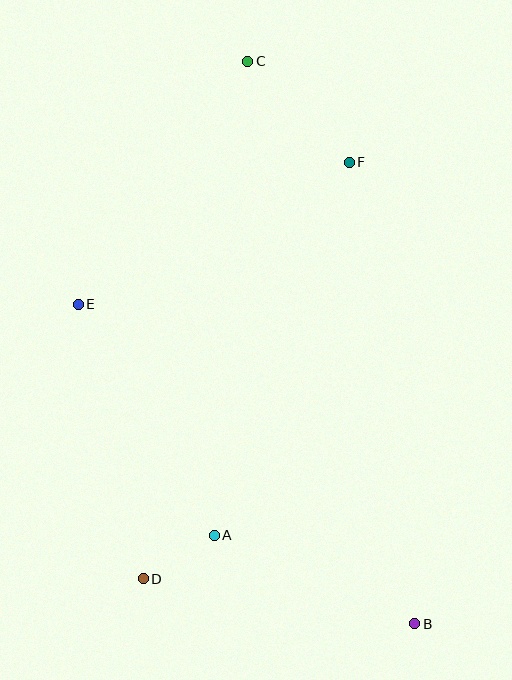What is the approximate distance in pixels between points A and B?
The distance between A and B is approximately 219 pixels.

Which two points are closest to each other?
Points A and D are closest to each other.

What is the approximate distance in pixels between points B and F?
The distance between B and F is approximately 466 pixels.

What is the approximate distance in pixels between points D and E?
The distance between D and E is approximately 282 pixels.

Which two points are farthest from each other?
Points B and C are farthest from each other.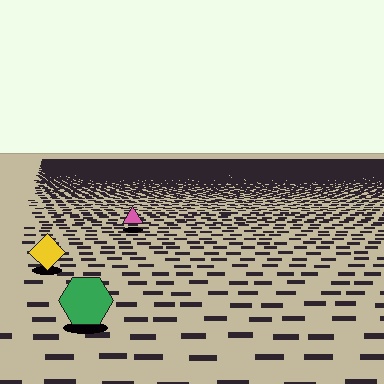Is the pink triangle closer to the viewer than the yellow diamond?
No. The yellow diamond is closer — you can tell from the texture gradient: the ground texture is coarser near it.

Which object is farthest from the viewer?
The pink triangle is farthest from the viewer. It appears smaller and the ground texture around it is denser.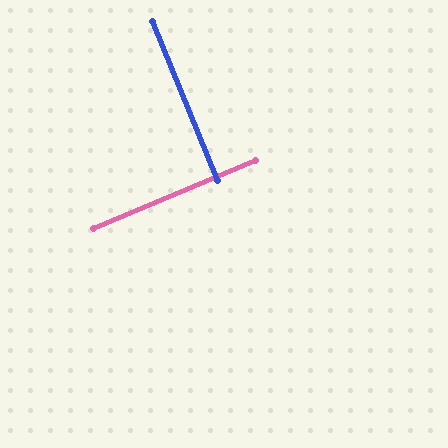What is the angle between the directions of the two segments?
Approximately 89 degrees.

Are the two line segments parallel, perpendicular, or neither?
Perpendicular — they meet at approximately 89°.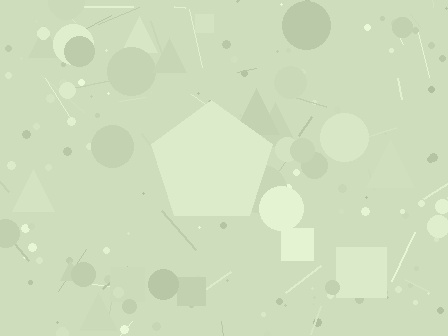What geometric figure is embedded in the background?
A pentagon is embedded in the background.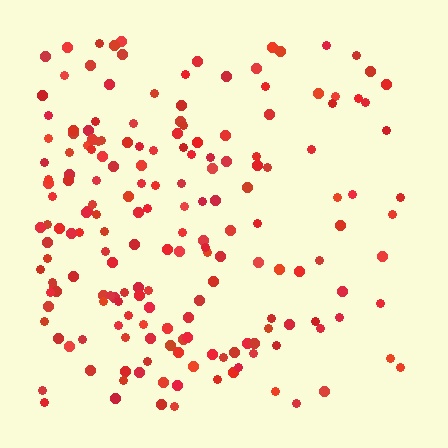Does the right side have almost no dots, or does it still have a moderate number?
Still a moderate number, just noticeably fewer than the left.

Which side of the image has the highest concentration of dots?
The left.